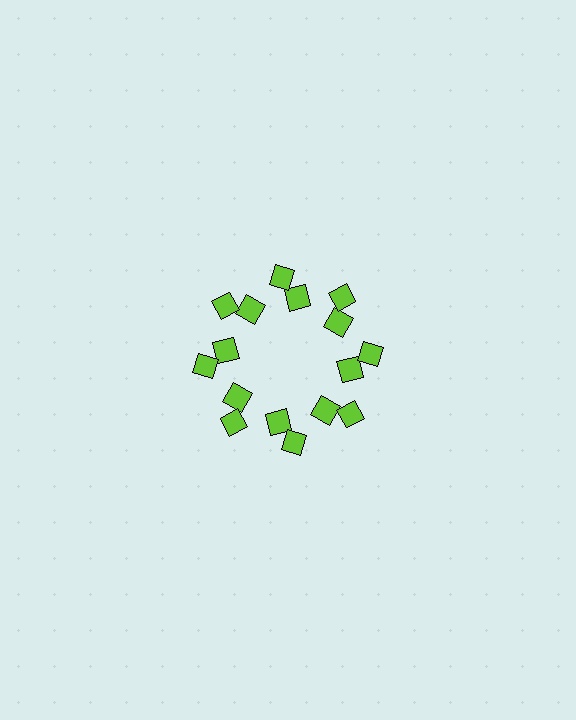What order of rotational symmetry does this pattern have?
This pattern has 8-fold rotational symmetry.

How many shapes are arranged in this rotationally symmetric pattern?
There are 16 shapes, arranged in 8 groups of 2.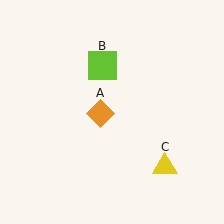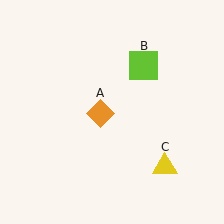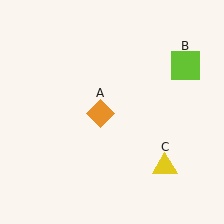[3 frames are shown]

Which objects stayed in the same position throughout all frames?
Orange diamond (object A) and yellow triangle (object C) remained stationary.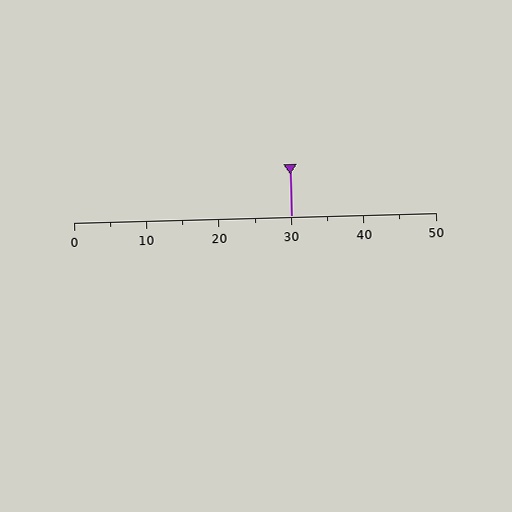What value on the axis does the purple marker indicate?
The marker indicates approximately 30.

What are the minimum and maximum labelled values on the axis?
The axis runs from 0 to 50.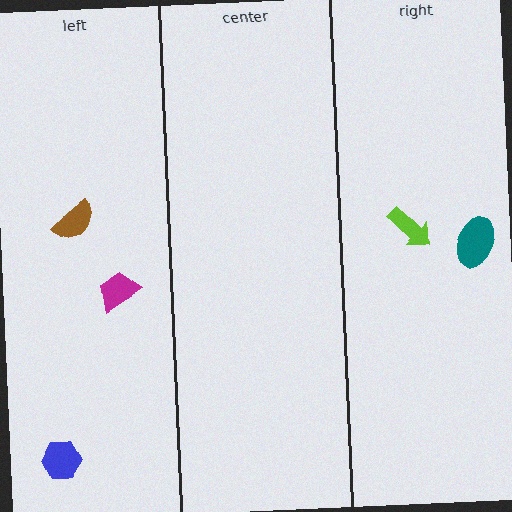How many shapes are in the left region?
3.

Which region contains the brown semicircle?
The left region.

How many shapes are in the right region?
2.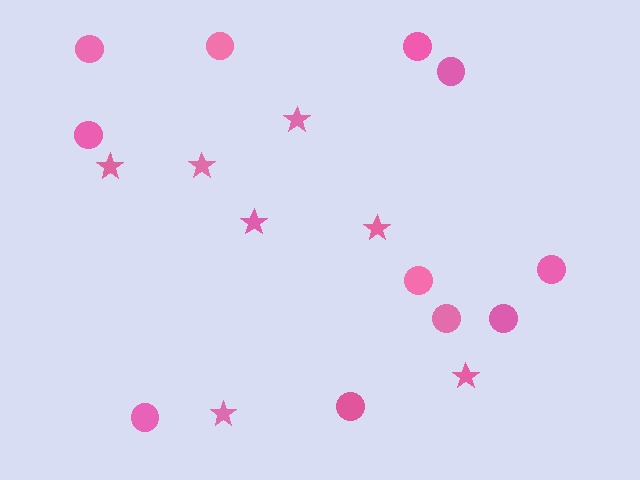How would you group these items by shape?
There are 2 groups: one group of stars (7) and one group of circles (11).